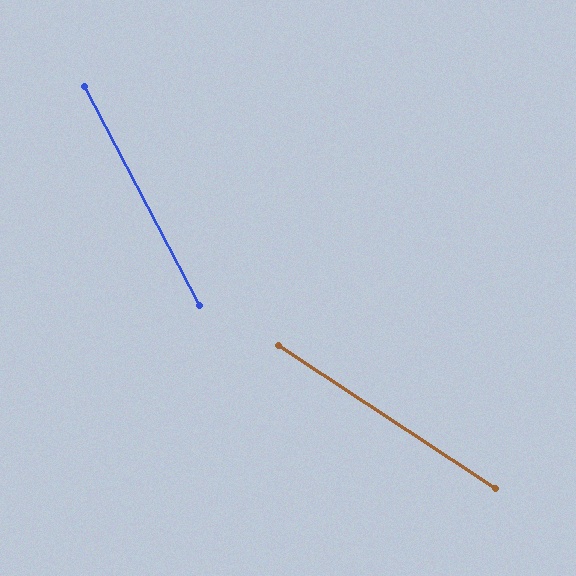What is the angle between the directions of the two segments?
Approximately 29 degrees.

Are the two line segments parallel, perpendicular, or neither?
Neither parallel nor perpendicular — they differ by about 29°.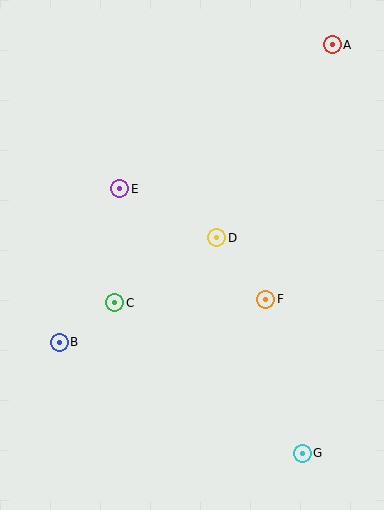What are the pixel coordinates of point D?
Point D is at (217, 238).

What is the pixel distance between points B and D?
The distance between B and D is 189 pixels.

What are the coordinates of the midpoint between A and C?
The midpoint between A and C is at (223, 174).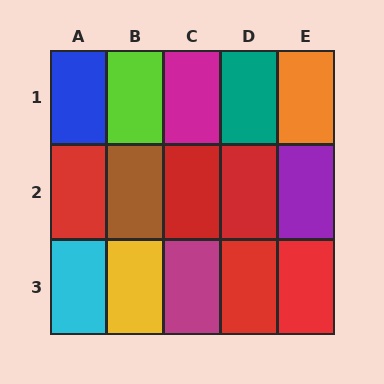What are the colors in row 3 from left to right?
Cyan, yellow, magenta, red, red.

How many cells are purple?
1 cell is purple.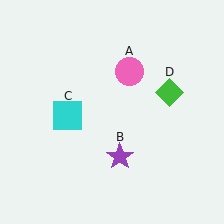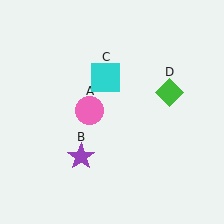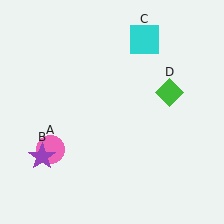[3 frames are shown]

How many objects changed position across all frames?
3 objects changed position: pink circle (object A), purple star (object B), cyan square (object C).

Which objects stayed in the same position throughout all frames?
Green diamond (object D) remained stationary.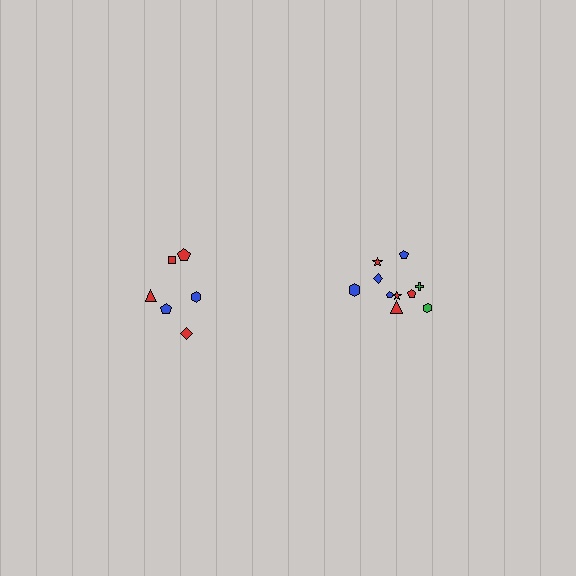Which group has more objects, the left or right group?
The right group.